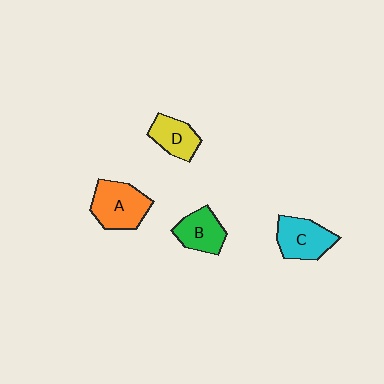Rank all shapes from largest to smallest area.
From largest to smallest: A (orange), C (cyan), B (green), D (yellow).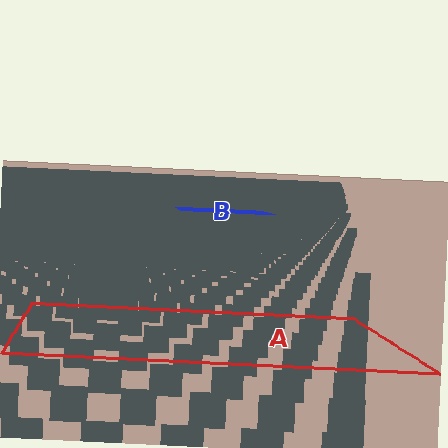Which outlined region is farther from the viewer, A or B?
Region B is farther from the viewer — the texture elements inside it appear smaller and more densely packed.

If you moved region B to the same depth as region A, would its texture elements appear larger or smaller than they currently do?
They would appear larger. At a closer depth, the same texture elements are projected at a bigger on-screen size.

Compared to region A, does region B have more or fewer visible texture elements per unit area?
Region B has more texture elements per unit area — they are packed more densely because it is farther away.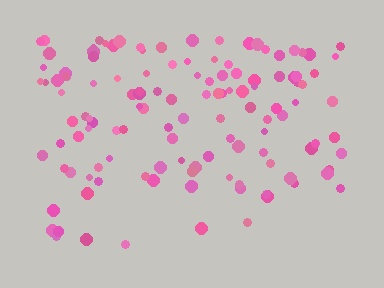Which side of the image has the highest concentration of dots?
The top.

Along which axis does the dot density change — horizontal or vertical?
Vertical.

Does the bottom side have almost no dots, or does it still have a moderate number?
Still a moderate number, just noticeably fewer than the top.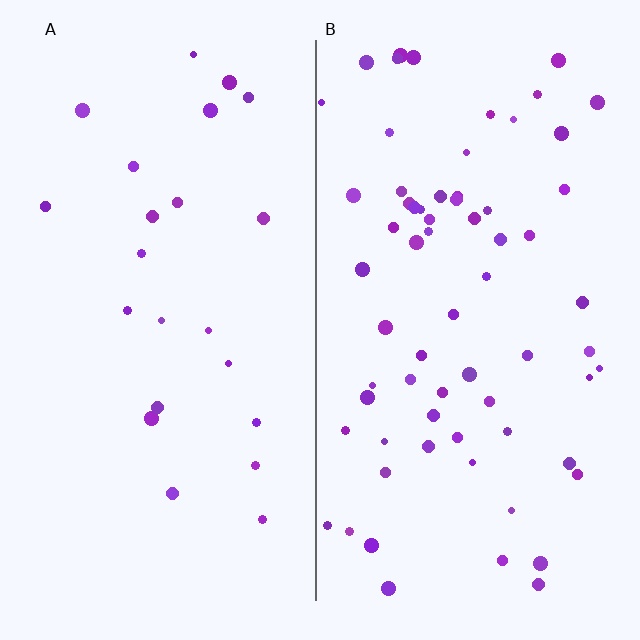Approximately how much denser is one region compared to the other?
Approximately 2.9× — region B over region A.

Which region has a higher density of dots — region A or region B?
B (the right).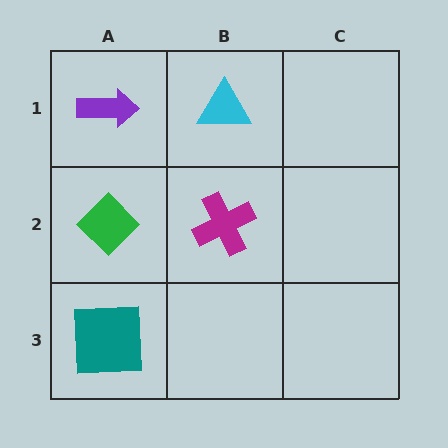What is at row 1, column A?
A purple arrow.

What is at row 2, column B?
A magenta cross.